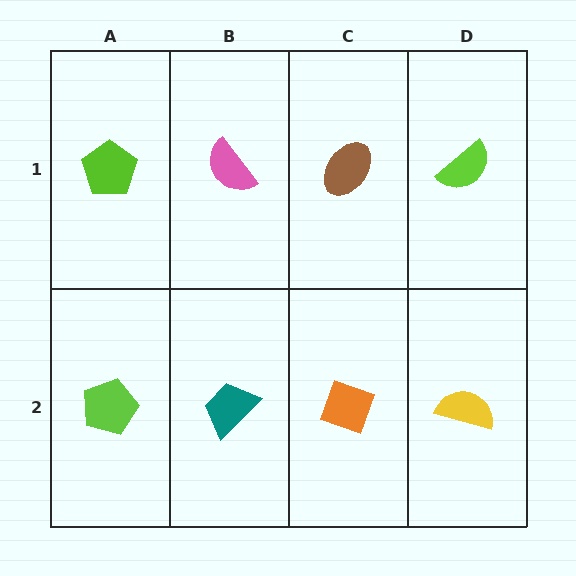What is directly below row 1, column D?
A yellow semicircle.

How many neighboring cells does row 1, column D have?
2.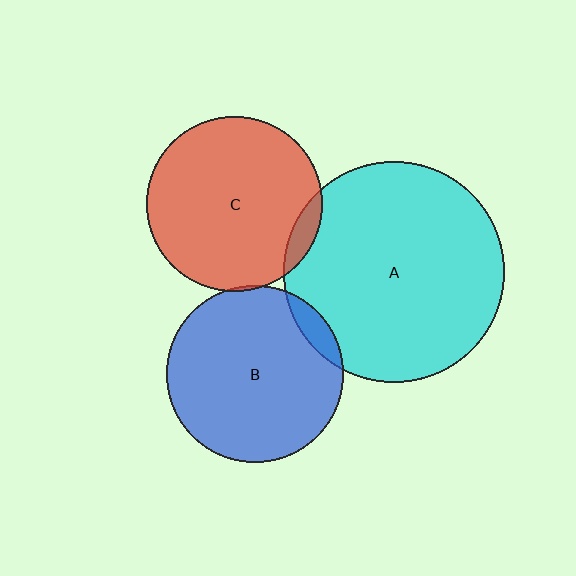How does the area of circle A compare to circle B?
Approximately 1.6 times.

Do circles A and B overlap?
Yes.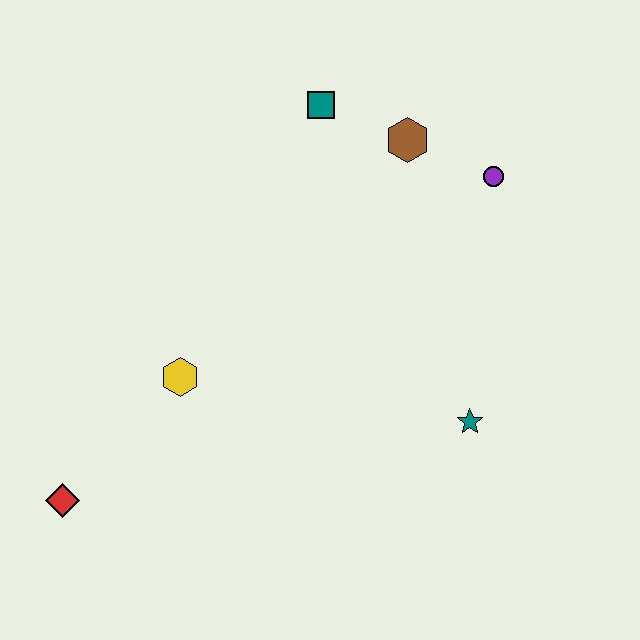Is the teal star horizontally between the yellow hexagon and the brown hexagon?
No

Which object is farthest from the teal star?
The red diamond is farthest from the teal star.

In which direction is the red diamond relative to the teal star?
The red diamond is to the left of the teal star.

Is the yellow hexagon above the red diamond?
Yes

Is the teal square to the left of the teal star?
Yes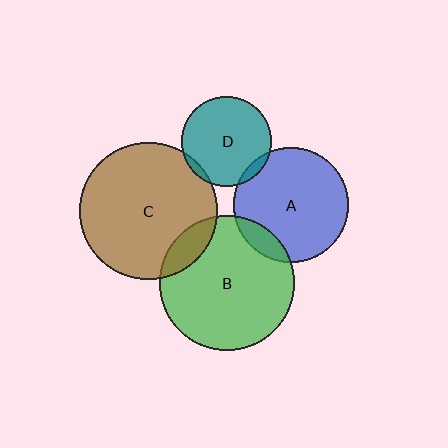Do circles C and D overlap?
Yes.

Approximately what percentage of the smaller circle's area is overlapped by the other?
Approximately 5%.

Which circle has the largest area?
Circle C (brown).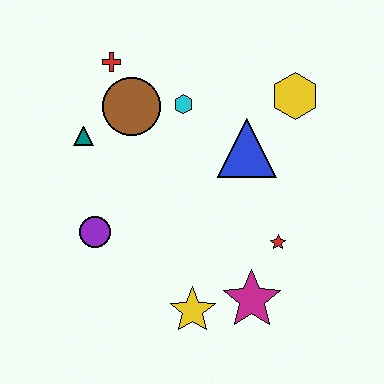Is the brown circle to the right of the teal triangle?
Yes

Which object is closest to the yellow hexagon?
The blue triangle is closest to the yellow hexagon.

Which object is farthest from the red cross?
The magenta star is farthest from the red cross.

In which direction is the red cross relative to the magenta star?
The red cross is above the magenta star.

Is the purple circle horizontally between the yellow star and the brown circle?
No